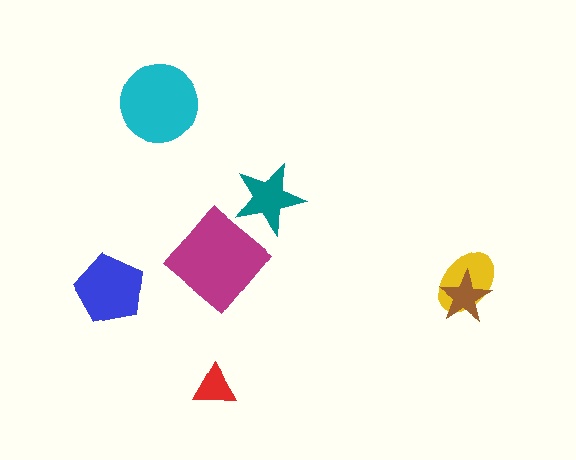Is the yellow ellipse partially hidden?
Yes, it is partially covered by another shape.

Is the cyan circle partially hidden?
No, no other shape covers it.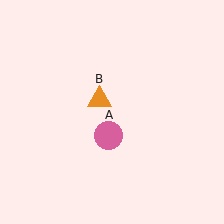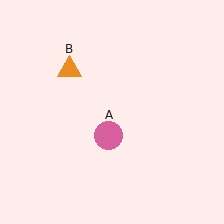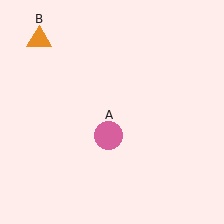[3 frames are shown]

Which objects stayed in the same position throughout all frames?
Pink circle (object A) remained stationary.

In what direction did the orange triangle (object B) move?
The orange triangle (object B) moved up and to the left.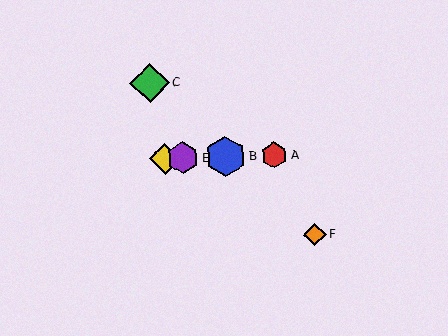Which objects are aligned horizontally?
Objects A, B, D, E are aligned horizontally.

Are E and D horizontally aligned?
Yes, both are at y≈158.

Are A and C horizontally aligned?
No, A is at y≈155 and C is at y≈83.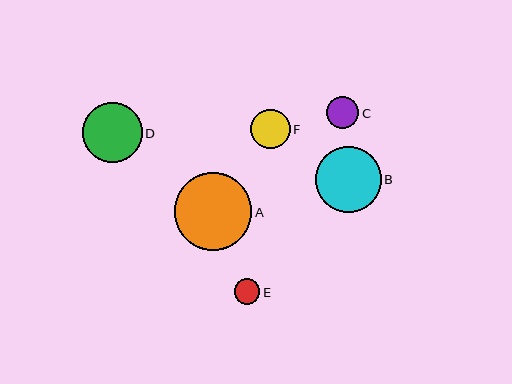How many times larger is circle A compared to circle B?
Circle A is approximately 1.2 times the size of circle B.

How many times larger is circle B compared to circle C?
Circle B is approximately 2.1 times the size of circle C.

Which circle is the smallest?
Circle E is the smallest with a size of approximately 26 pixels.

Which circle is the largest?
Circle A is the largest with a size of approximately 78 pixels.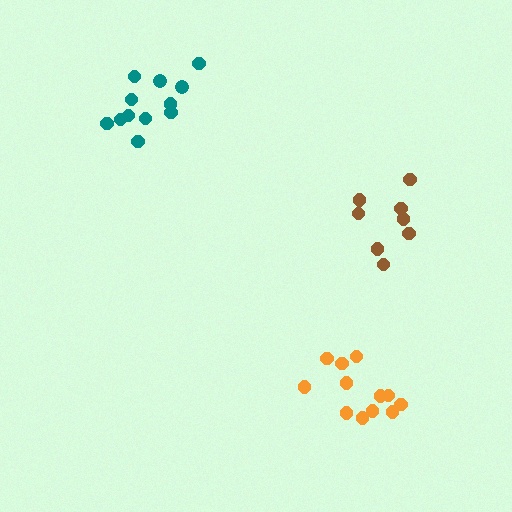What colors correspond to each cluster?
The clusters are colored: brown, teal, orange.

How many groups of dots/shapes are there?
There are 3 groups.